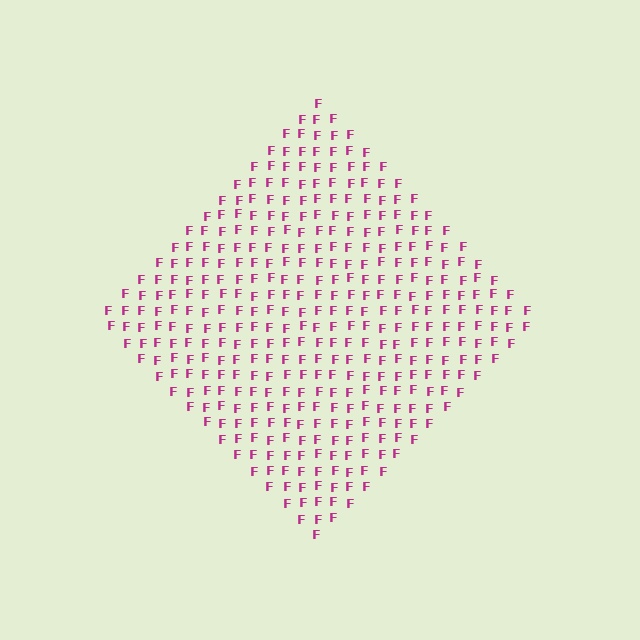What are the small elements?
The small elements are letter F's.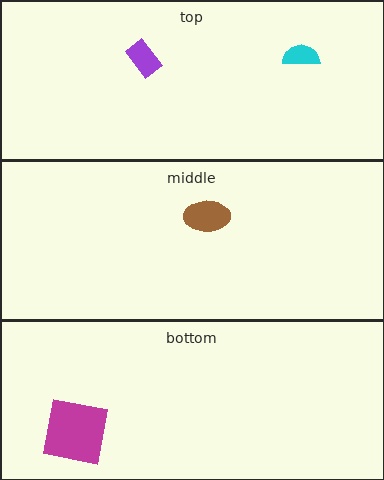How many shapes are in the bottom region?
1.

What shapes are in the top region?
The cyan semicircle, the purple rectangle.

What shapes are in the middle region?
The brown ellipse.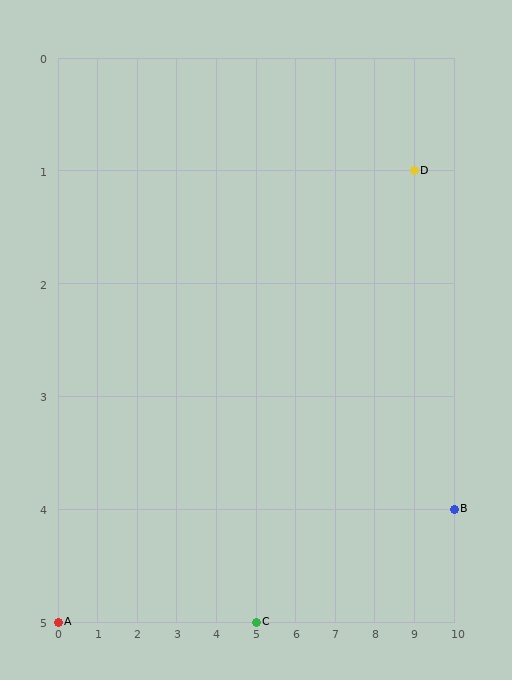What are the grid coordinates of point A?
Point A is at grid coordinates (0, 5).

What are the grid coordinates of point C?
Point C is at grid coordinates (5, 5).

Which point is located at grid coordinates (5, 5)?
Point C is at (5, 5).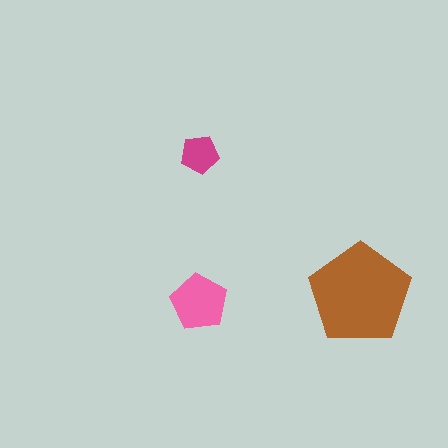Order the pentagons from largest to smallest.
the brown one, the pink one, the magenta one.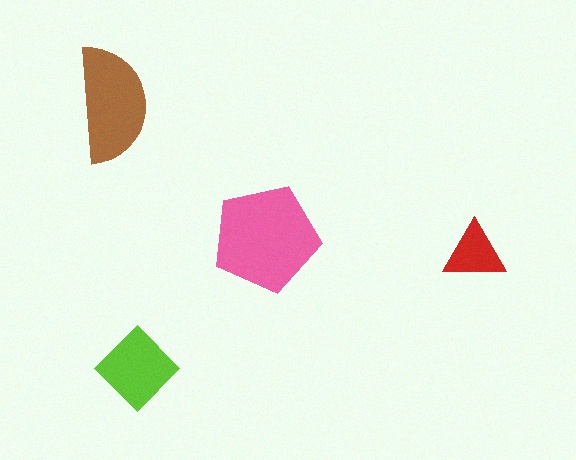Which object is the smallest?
The red triangle.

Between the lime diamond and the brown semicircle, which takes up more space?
The brown semicircle.